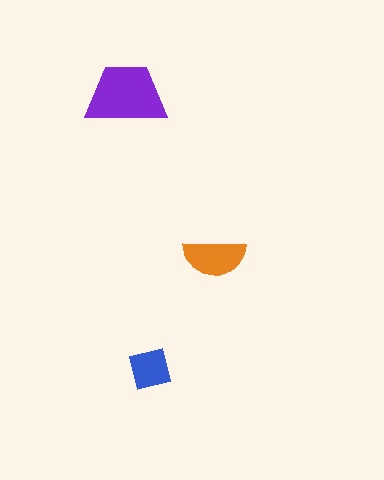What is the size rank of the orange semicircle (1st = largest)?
2nd.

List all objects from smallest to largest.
The blue square, the orange semicircle, the purple trapezoid.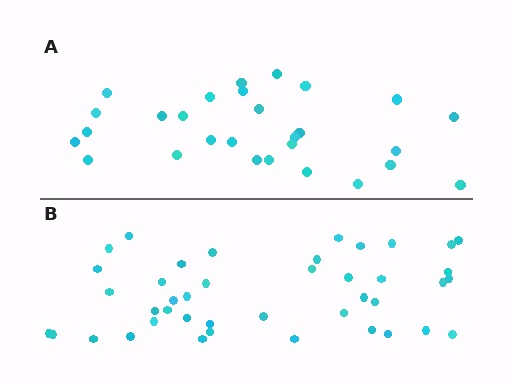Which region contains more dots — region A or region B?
Region B (the bottom region) has more dots.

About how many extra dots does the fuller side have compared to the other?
Region B has approximately 15 more dots than region A.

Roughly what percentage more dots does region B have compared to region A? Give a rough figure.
About 50% more.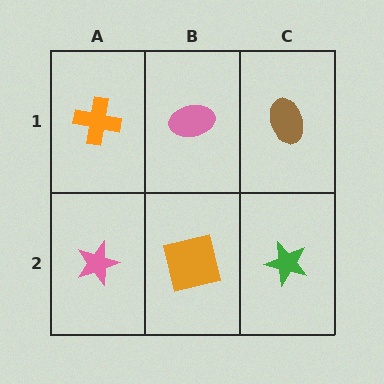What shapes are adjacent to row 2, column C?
A brown ellipse (row 1, column C), an orange square (row 2, column B).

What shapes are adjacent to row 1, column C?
A green star (row 2, column C), a pink ellipse (row 1, column B).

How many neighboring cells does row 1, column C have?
2.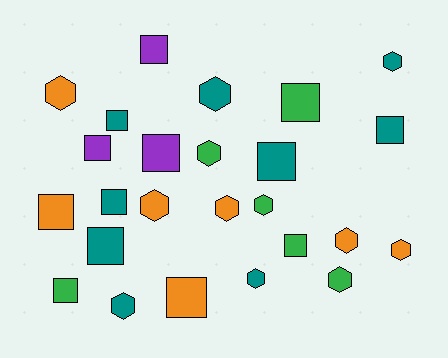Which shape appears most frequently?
Square, with 13 objects.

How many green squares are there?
There are 3 green squares.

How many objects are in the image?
There are 25 objects.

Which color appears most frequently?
Teal, with 9 objects.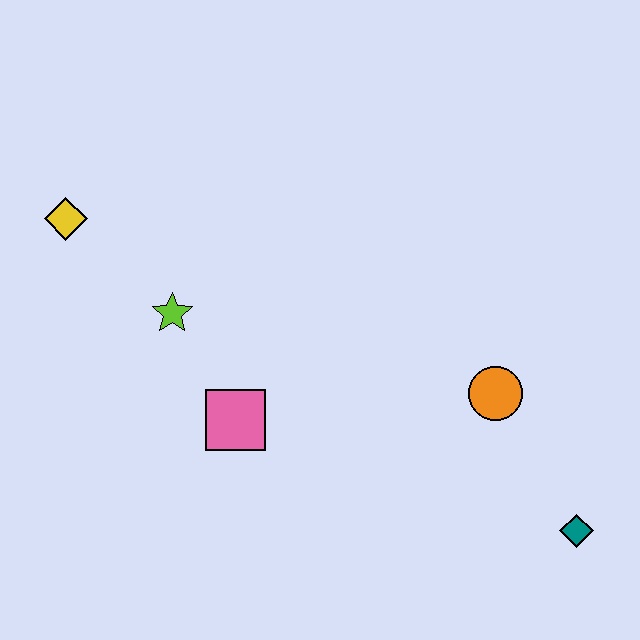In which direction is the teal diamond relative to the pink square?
The teal diamond is to the right of the pink square.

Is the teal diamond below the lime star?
Yes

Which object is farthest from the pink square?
The teal diamond is farthest from the pink square.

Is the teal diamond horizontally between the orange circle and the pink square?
No